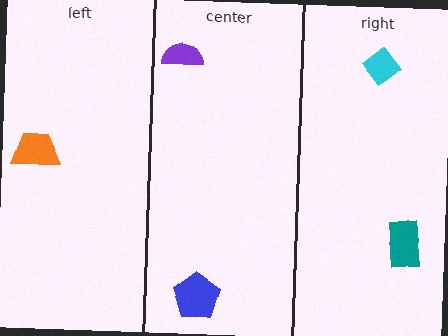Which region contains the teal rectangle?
The right region.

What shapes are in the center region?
The blue pentagon, the purple semicircle.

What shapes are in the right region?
The cyan diamond, the teal rectangle.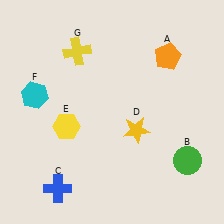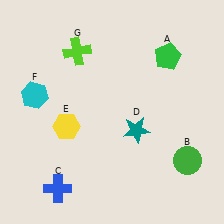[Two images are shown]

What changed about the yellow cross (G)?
In Image 1, G is yellow. In Image 2, it changed to lime.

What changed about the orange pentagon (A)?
In Image 1, A is orange. In Image 2, it changed to green.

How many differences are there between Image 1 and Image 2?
There are 3 differences between the two images.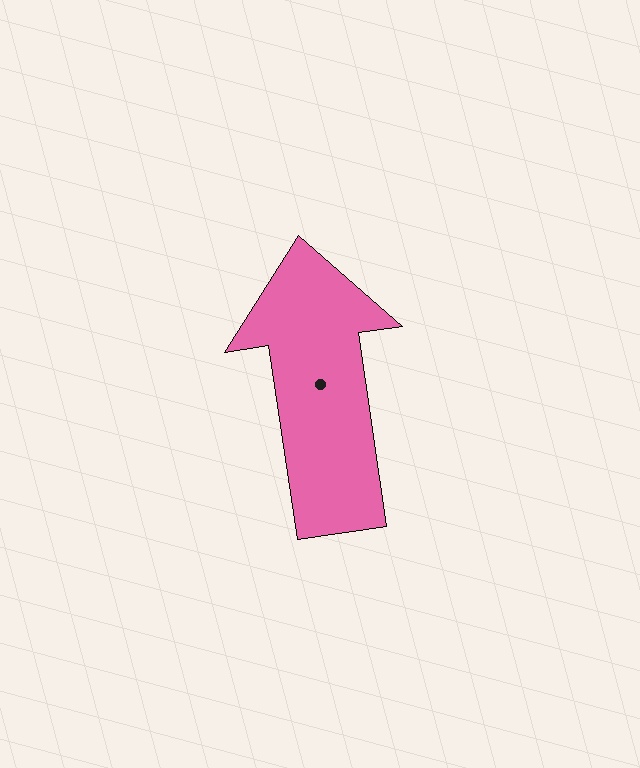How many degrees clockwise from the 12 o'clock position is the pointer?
Approximately 352 degrees.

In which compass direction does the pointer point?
North.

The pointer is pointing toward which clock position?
Roughly 12 o'clock.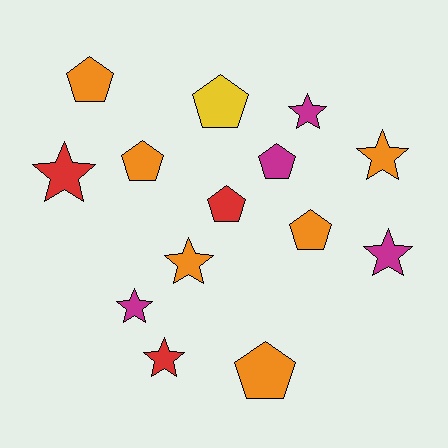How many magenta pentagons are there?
There is 1 magenta pentagon.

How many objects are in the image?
There are 14 objects.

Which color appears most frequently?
Orange, with 6 objects.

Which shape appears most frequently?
Star, with 7 objects.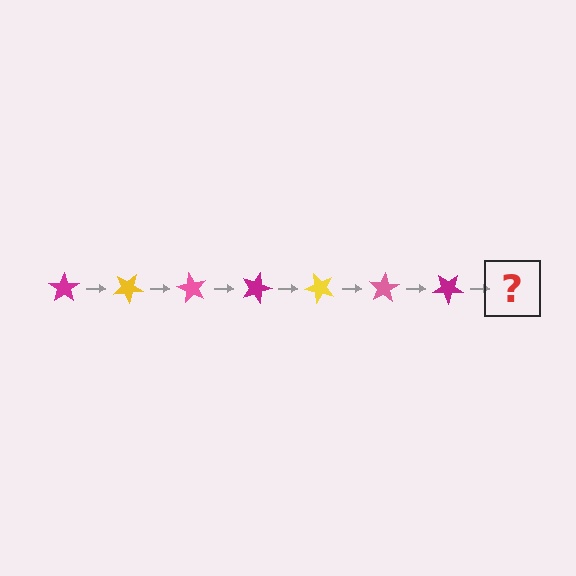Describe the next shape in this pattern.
It should be a yellow star, rotated 210 degrees from the start.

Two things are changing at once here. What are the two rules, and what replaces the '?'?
The two rules are that it rotates 30 degrees each step and the color cycles through magenta, yellow, and pink. The '?' should be a yellow star, rotated 210 degrees from the start.